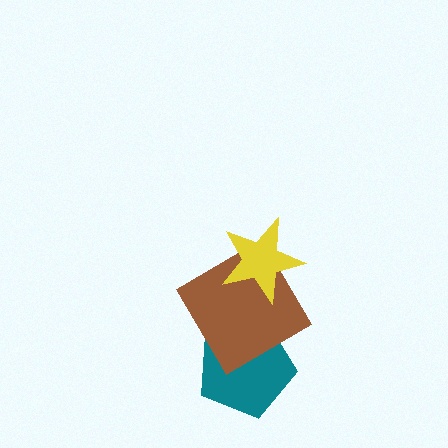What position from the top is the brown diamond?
The brown diamond is 2nd from the top.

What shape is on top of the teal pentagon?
The brown diamond is on top of the teal pentagon.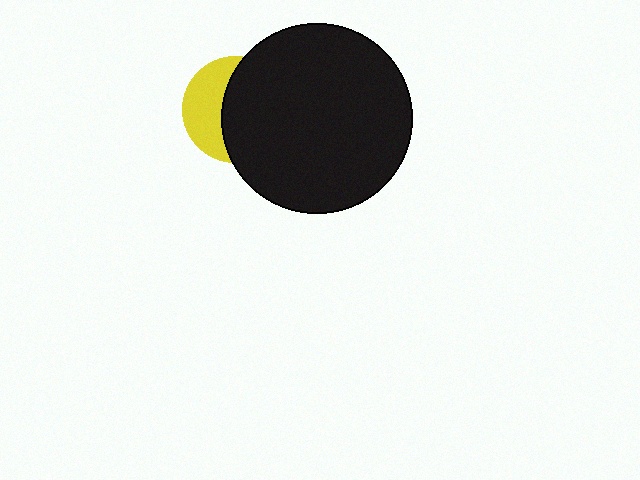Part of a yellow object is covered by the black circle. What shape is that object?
It is a circle.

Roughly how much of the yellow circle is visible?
A small part of it is visible (roughly 40%).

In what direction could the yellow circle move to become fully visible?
The yellow circle could move left. That would shift it out from behind the black circle entirely.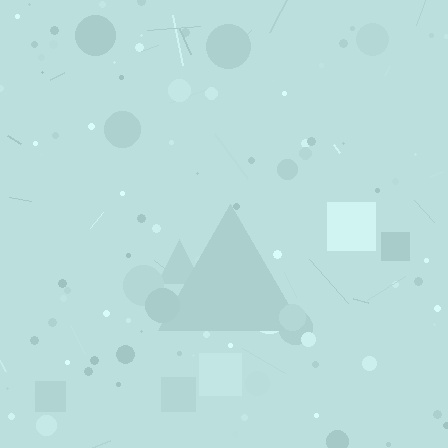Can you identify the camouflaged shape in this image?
The camouflaged shape is a triangle.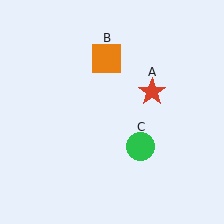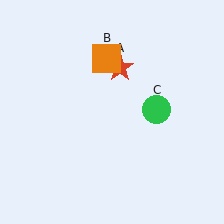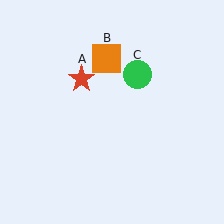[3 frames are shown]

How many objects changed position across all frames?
2 objects changed position: red star (object A), green circle (object C).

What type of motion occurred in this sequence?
The red star (object A), green circle (object C) rotated counterclockwise around the center of the scene.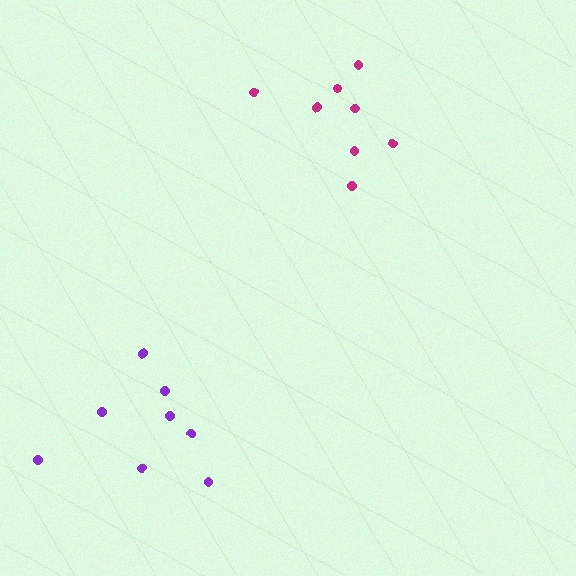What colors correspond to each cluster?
The clusters are colored: magenta, purple.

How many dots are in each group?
Group 1: 8 dots, Group 2: 8 dots (16 total).